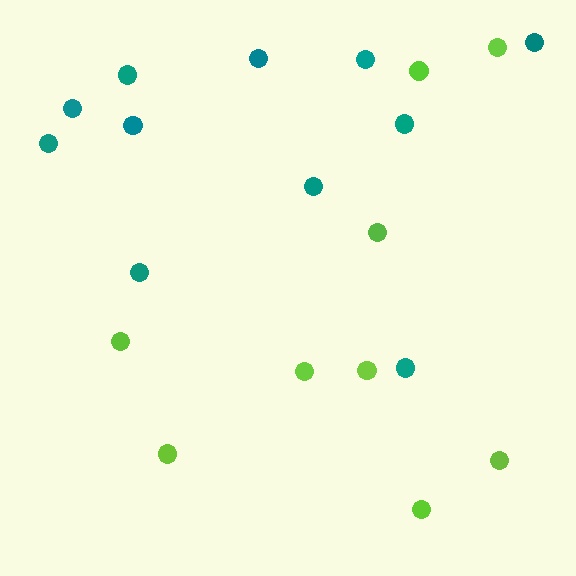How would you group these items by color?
There are 2 groups: one group of teal circles (11) and one group of lime circles (9).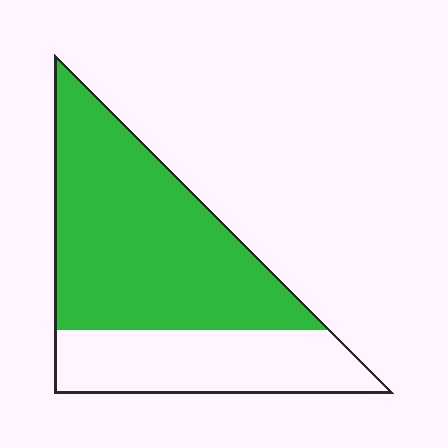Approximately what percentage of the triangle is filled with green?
Approximately 65%.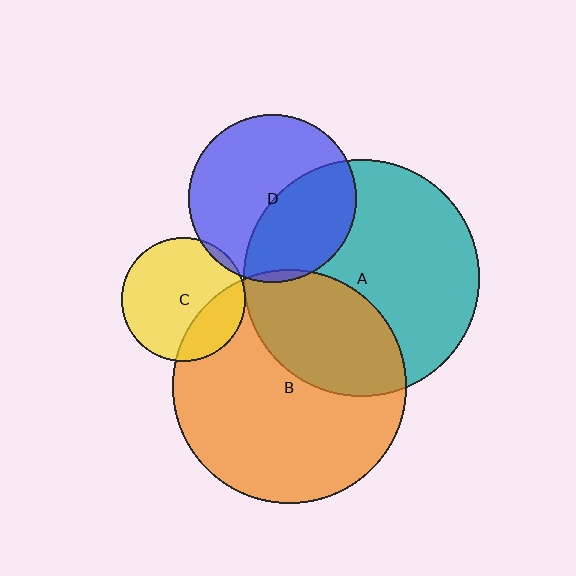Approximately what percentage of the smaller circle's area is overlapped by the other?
Approximately 5%.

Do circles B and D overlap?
Yes.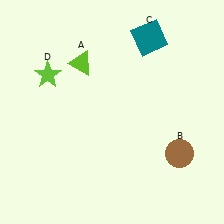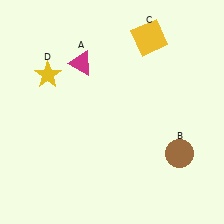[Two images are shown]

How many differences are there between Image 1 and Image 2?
There are 3 differences between the two images.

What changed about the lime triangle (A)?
In Image 1, A is lime. In Image 2, it changed to magenta.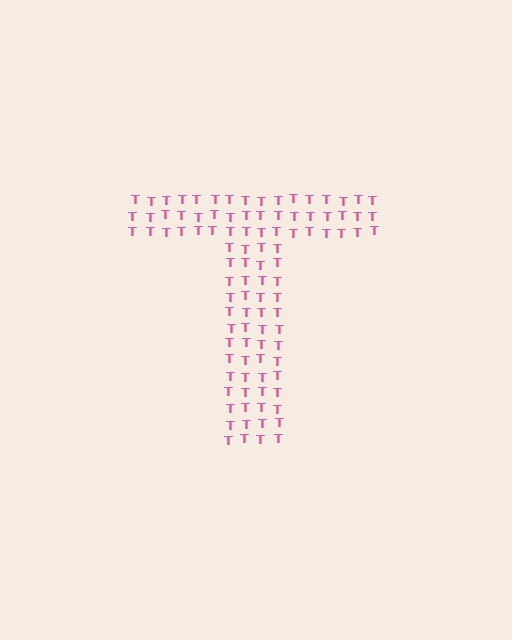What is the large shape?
The large shape is the letter T.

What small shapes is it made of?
It is made of small letter T's.